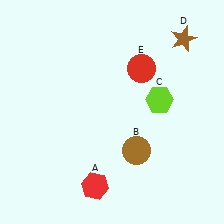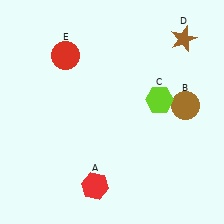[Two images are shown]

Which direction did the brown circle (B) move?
The brown circle (B) moved right.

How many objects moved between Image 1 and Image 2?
2 objects moved between the two images.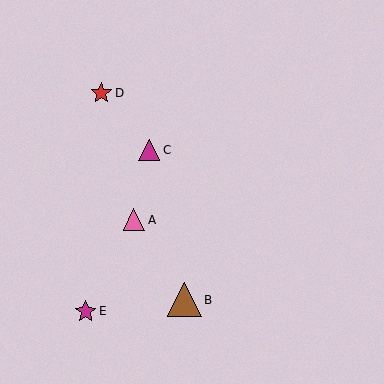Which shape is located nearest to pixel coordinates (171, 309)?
The brown triangle (labeled B) at (184, 300) is nearest to that location.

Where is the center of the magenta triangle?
The center of the magenta triangle is at (149, 150).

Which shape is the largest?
The brown triangle (labeled B) is the largest.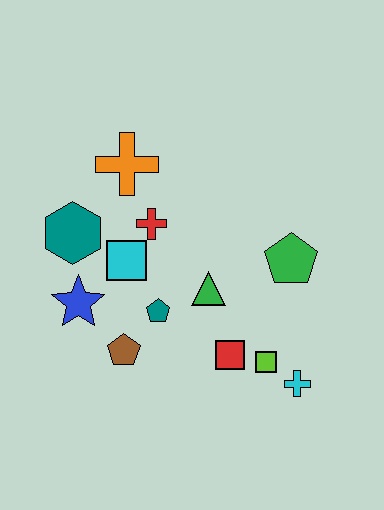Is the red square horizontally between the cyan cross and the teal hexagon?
Yes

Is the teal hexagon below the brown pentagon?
No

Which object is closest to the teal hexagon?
The cyan square is closest to the teal hexagon.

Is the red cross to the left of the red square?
Yes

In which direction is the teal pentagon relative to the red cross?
The teal pentagon is below the red cross.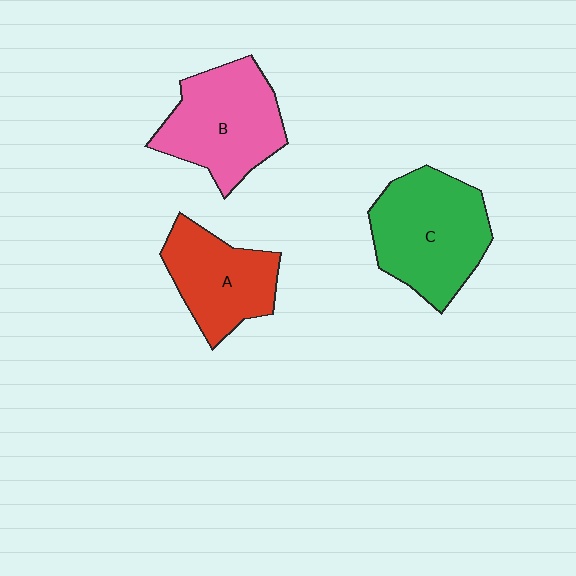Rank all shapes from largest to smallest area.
From largest to smallest: C (green), B (pink), A (red).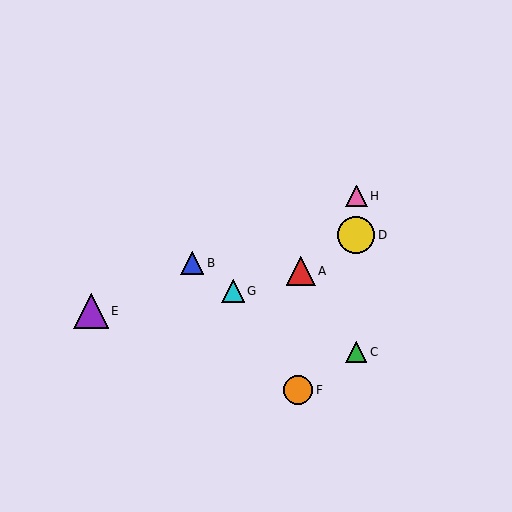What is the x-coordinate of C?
Object C is at x≈356.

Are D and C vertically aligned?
Yes, both are at x≈356.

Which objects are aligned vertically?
Objects C, D, H are aligned vertically.